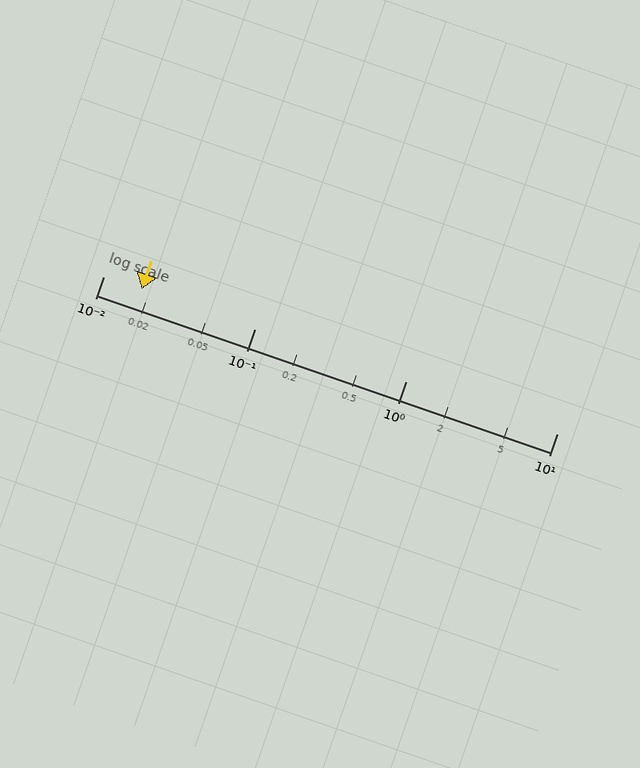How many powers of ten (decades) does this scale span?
The scale spans 3 decades, from 0.01 to 10.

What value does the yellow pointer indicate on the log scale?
The pointer indicates approximately 0.018.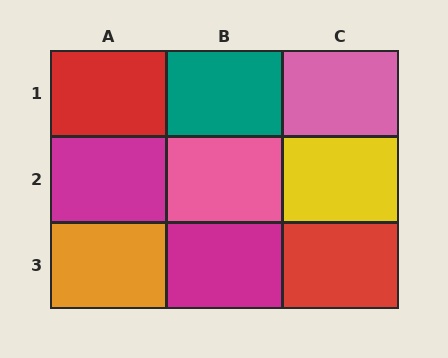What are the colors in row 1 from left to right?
Red, teal, pink.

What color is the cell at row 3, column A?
Orange.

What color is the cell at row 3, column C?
Red.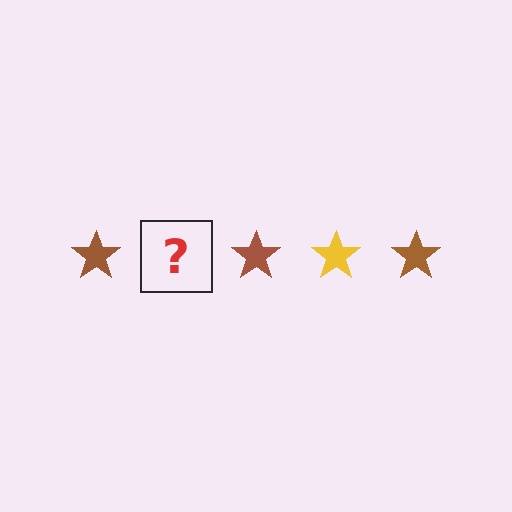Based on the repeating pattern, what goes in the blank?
The blank should be a yellow star.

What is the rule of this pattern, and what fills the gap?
The rule is that the pattern cycles through brown, yellow stars. The gap should be filled with a yellow star.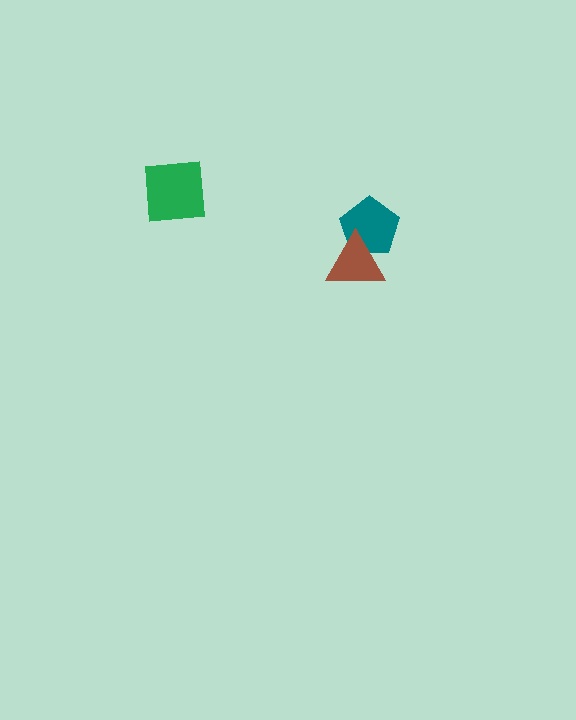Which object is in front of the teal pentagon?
The brown triangle is in front of the teal pentagon.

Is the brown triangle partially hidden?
No, no other shape covers it.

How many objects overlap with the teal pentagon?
1 object overlaps with the teal pentagon.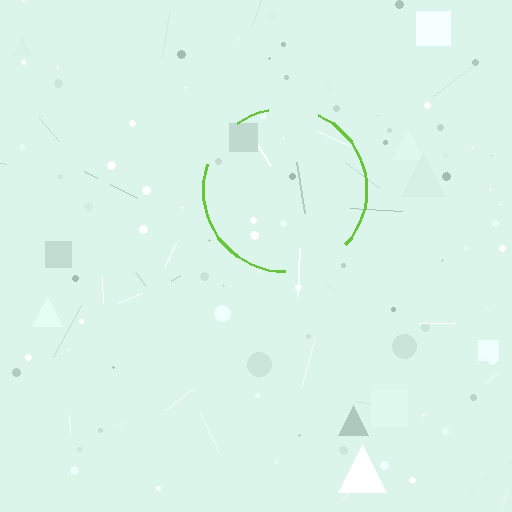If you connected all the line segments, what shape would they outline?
They would outline a circle.